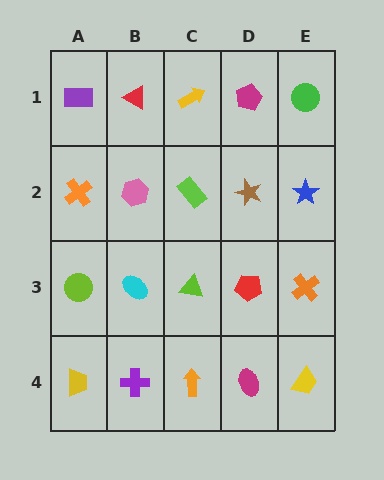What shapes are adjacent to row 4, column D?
A red pentagon (row 3, column D), an orange arrow (row 4, column C), a yellow trapezoid (row 4, column E).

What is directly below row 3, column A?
A yellow trapezoid.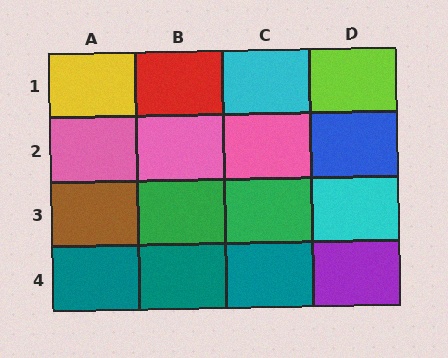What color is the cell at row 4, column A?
Teal.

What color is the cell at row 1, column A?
Yellow.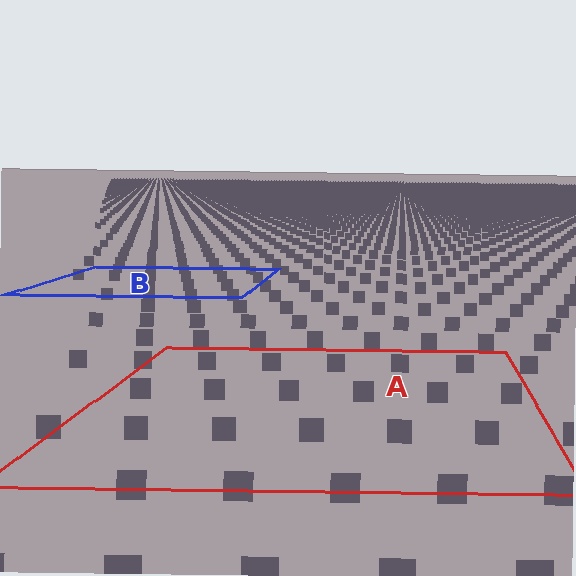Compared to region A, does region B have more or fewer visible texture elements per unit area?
Region B has more texture elements per unit area — they are packed more densely because it is farther away.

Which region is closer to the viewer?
Region A is closer. The texture elements there are larger and more spread out.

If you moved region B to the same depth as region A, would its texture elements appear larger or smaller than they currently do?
They would appear larger. At a closer depth, the same texture elements are projected at a bigger on-screen size.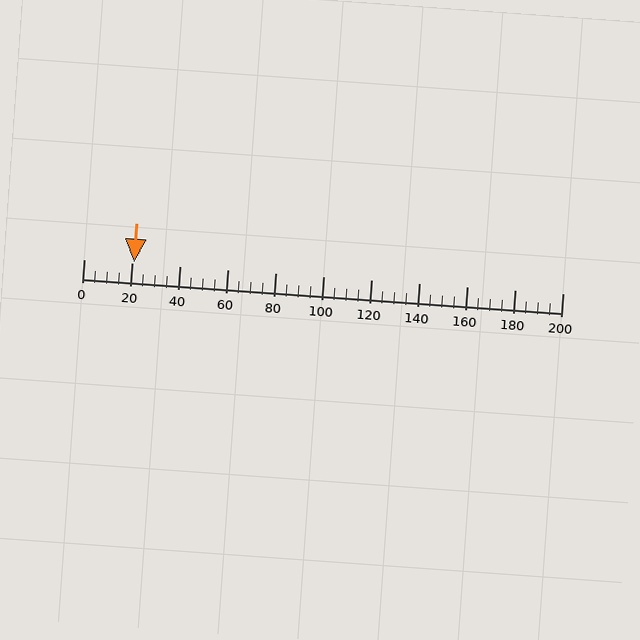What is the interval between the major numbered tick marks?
The major tick marks are spaced 20 units apart.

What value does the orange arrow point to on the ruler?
The orange arrow points to approximately 21.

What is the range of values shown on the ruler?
The ruler shows values from 0 to 200.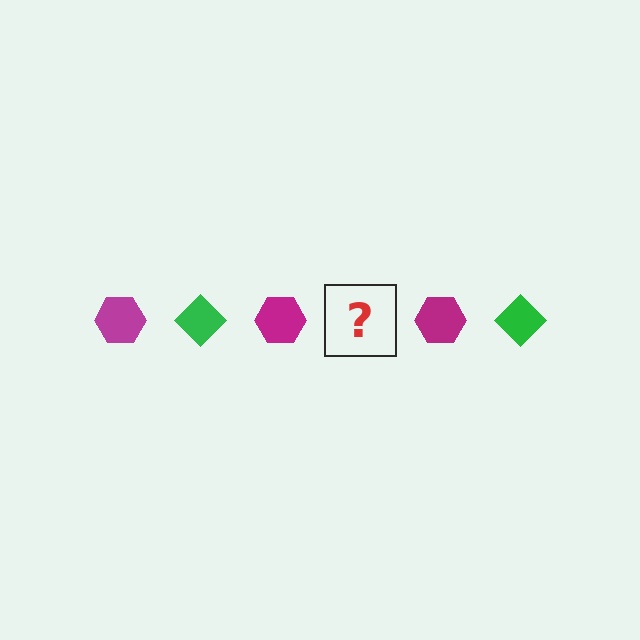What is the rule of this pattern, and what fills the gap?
The rule is that the pattern alternates between magenta hexagon and green diamond. The gap should be filled with a green diamond.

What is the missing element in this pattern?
The missing element is a green diamond.